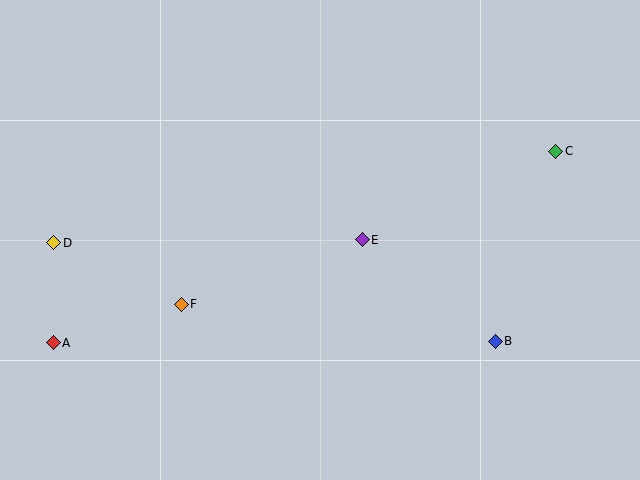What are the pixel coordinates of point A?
Point A is at (53, 343).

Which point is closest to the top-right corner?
Point C is closest to the top-right corner.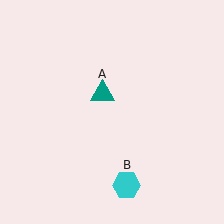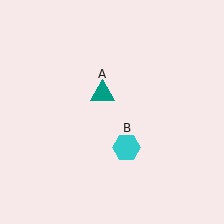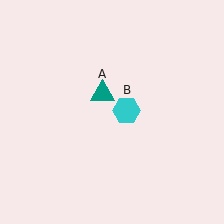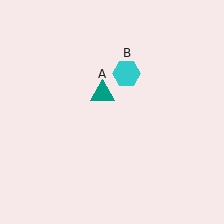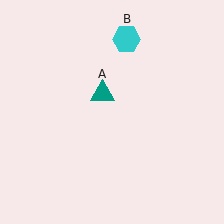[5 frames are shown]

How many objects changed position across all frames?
1 object changed position: cyan hexagon (object B).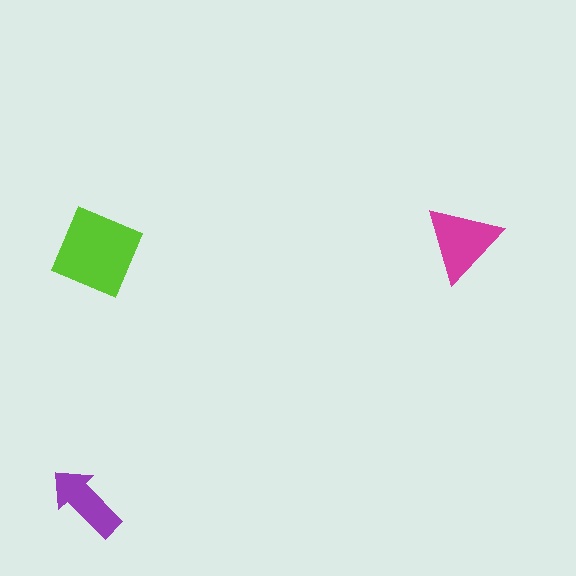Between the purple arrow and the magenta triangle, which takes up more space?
The magenta triangle.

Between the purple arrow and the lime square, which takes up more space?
The lime square.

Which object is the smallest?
The purple arrow.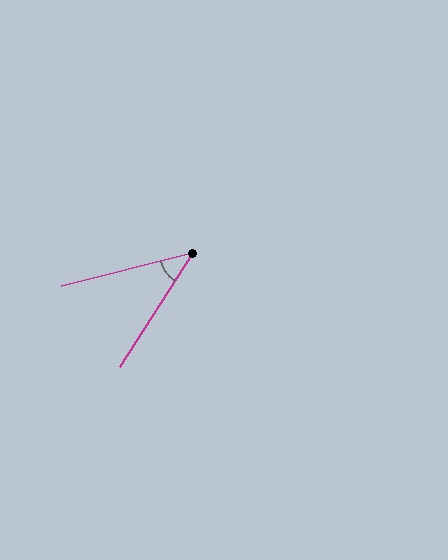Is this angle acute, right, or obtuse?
It is acute.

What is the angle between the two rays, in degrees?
Approximately 43 degrees.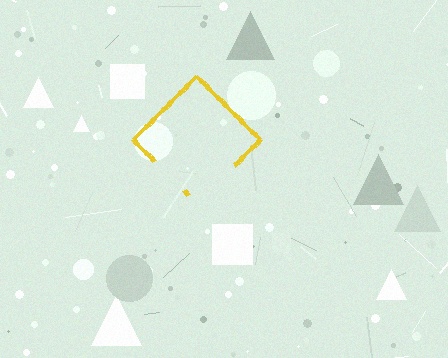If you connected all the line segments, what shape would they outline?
They would outline a diamond.